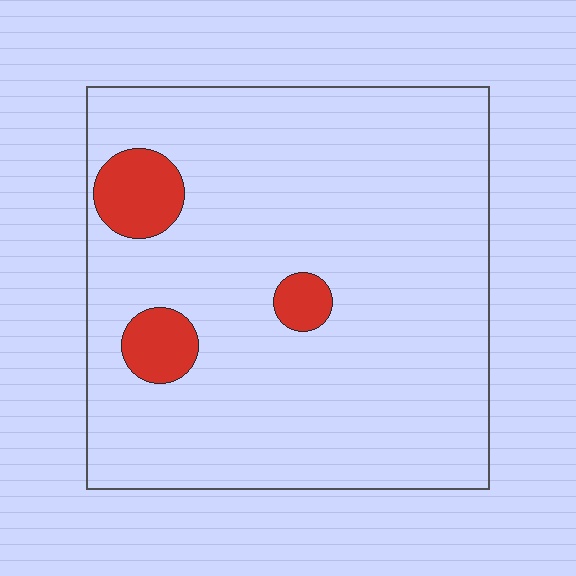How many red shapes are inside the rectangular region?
3.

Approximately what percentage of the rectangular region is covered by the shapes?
Approximately 10%.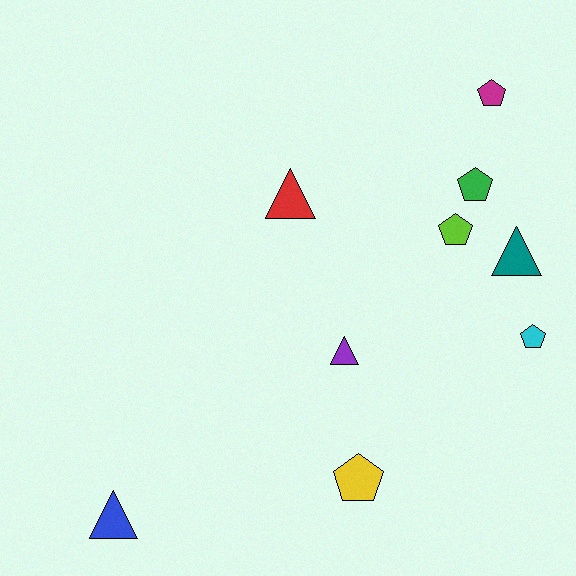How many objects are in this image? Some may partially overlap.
There are 9 objects.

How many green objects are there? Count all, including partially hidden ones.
There is 1 green object.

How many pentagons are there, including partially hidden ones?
There are 5 pentagons.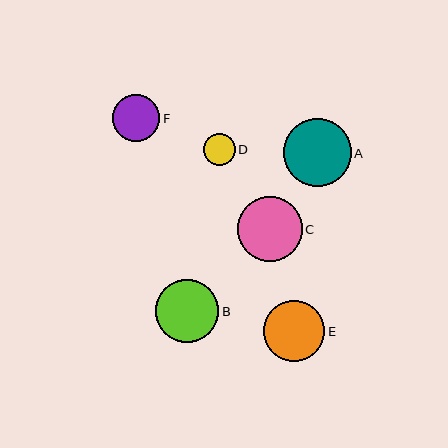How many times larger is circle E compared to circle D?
Circle E is approximately 1.9 times the size of circle D.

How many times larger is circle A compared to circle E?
Circle A is approximately 1.1 times the size of circle E.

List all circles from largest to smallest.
From largest to smallest: A, C, B, E, F, D.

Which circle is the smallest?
Circle D is the smallest with a size of approximately 32 pixels.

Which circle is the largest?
Circle A is the largest with a size of approximately 68 pixels.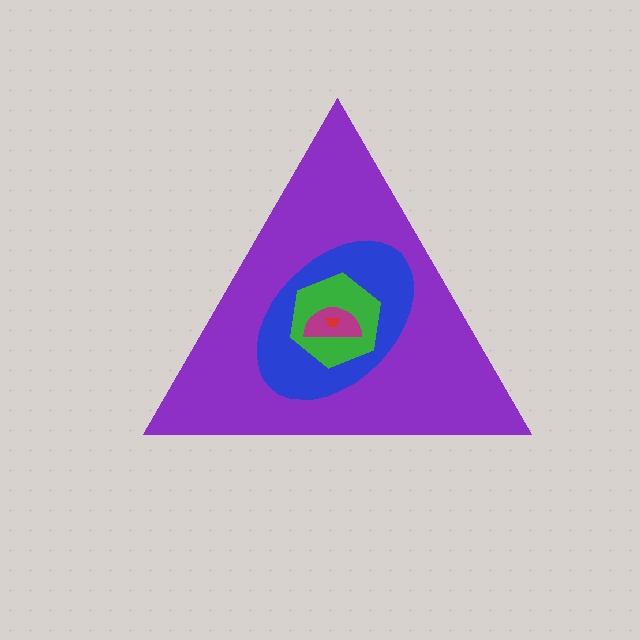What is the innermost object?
The red trapezoid.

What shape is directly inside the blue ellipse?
The green hexagon.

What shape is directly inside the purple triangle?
The blue ellipse.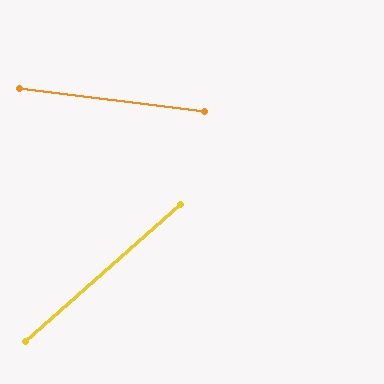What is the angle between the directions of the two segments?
Approximately 49 degrees.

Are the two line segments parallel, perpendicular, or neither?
Neither parallel nor perpendicular — they differ by about 49°.